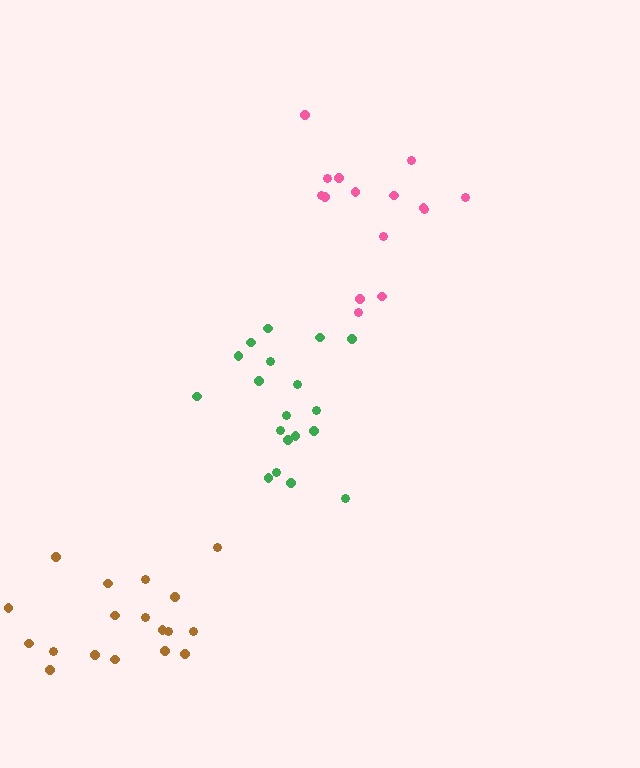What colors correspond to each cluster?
The clusters are colored: pink, brown, green.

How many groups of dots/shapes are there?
There are 3 groups.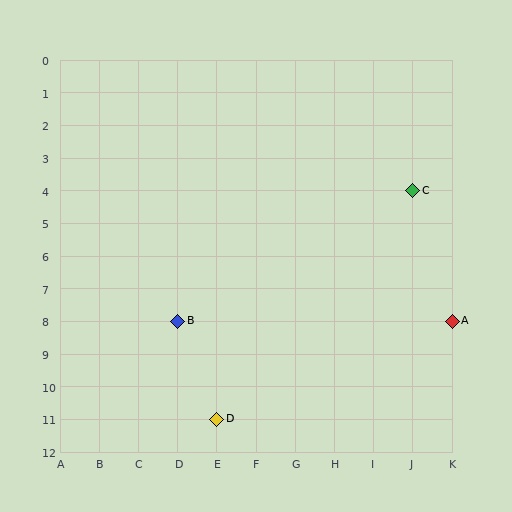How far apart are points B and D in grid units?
Points B and D are 1 column and 3 rows apart (about 3.2 grid units diagonally).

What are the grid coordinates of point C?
Point C is at grid coordinates (J, 4).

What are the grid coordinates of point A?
Point A is at grid coordinates (K, 8).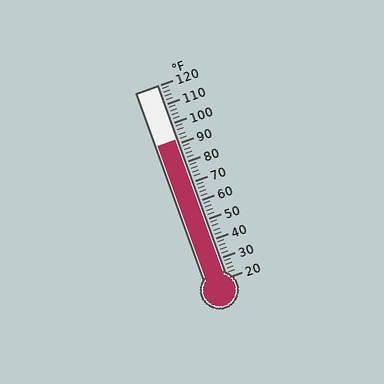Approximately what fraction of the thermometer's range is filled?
The thermometer is filled to approximately 70% of its range.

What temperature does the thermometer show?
The thermometer shows approximately 92°F.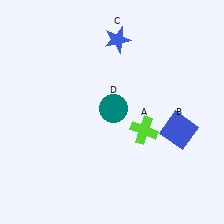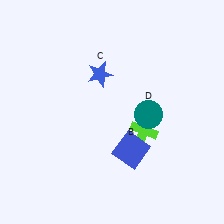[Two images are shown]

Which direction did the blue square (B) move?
The blue square (B) moved left.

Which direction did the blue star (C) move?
The blue star (C) moved down.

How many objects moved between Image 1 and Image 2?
3 objects moved between the two images.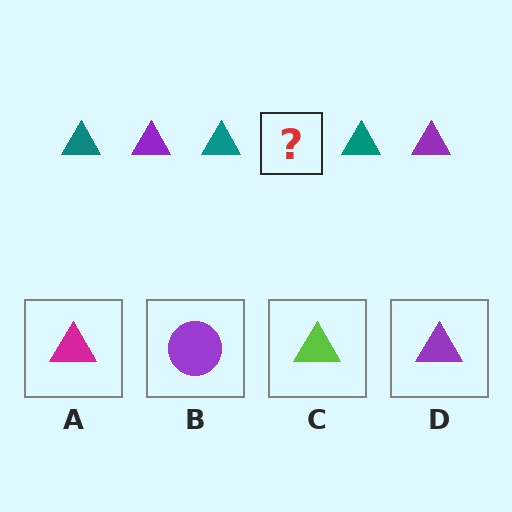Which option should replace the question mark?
Option D.